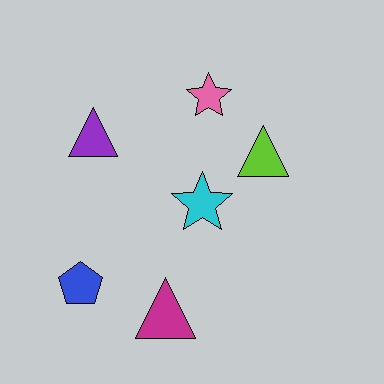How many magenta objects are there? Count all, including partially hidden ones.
There is 1 magenta object.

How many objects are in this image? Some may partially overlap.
There are 6 objects.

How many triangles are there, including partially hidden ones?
There are 3 triangles.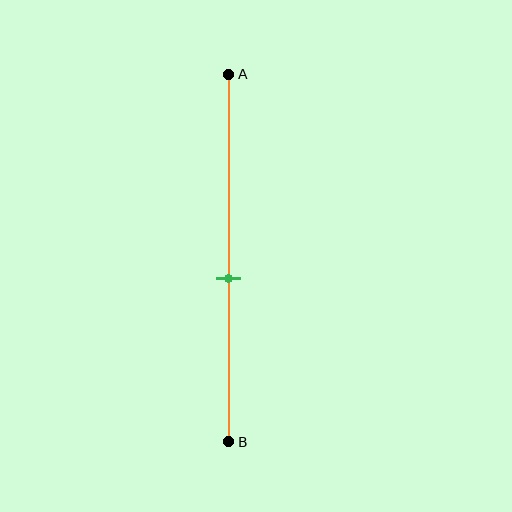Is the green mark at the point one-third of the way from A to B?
No, the mark is at about 55% from A, not at the 33% one-third point.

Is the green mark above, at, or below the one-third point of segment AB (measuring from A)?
The green mark is below the one-third point of segment AB.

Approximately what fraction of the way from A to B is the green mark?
The green mark is approximately 55% of the way from A to B.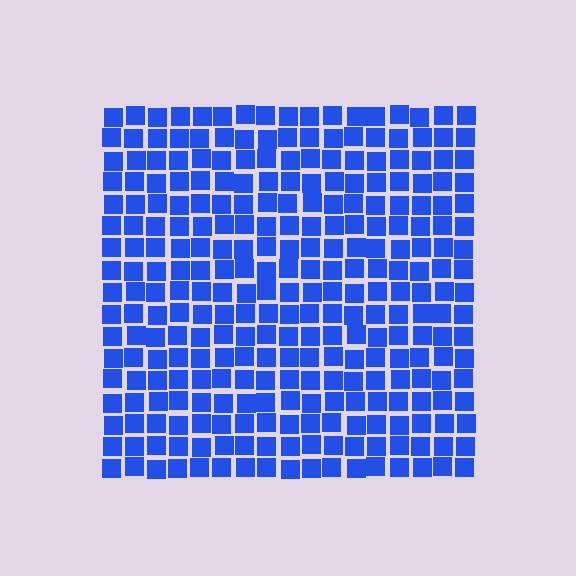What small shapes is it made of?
It is made of small squares.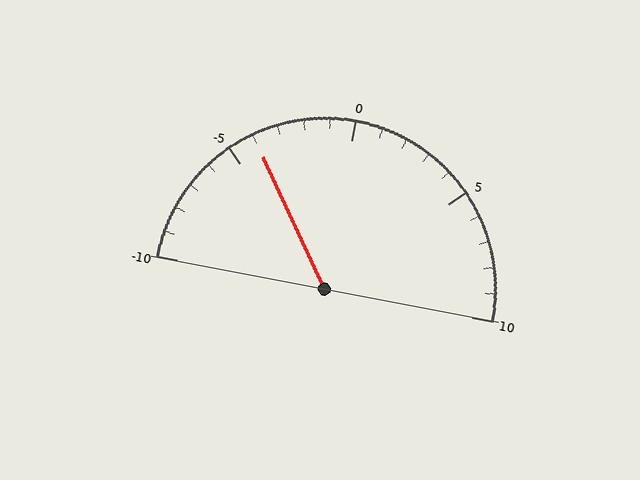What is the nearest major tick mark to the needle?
The nearest major tick mark is -5.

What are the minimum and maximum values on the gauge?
The gauge ranges from -10 to 10.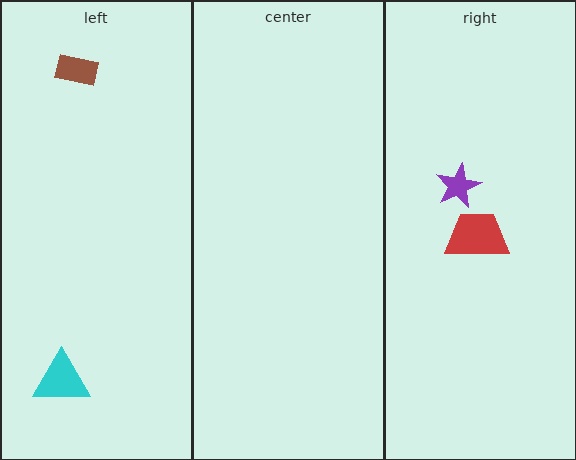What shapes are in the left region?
The cyan triangle, the brown rectangle.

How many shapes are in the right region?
2.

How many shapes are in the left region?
2.